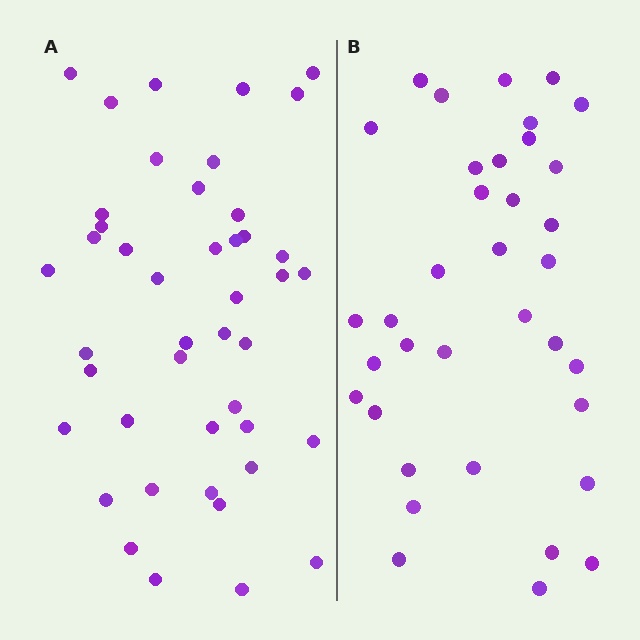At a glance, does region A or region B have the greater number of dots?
Region A (the left region) has more dots.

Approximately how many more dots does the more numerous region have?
Region A has roughly 8 or so more dots than region B.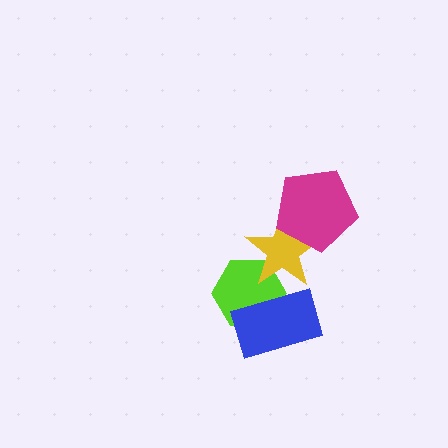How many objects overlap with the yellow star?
3 objects overlap with the yellow star.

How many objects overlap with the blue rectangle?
2 objects overlap with the blue rectangle.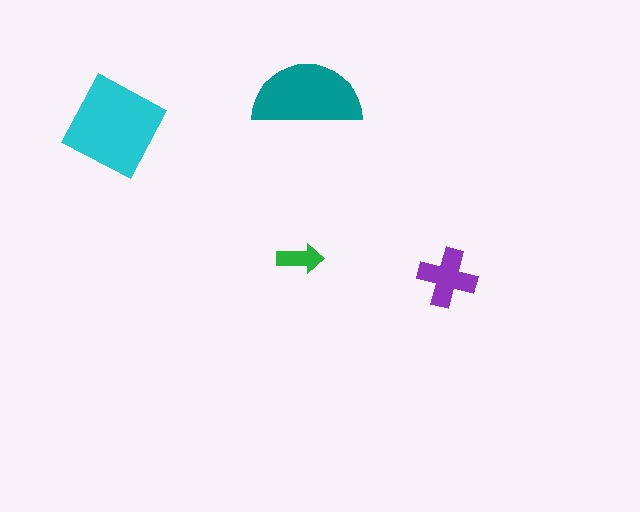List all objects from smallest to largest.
The green arrow, the purple cross, the teal semicircle, the cyan square.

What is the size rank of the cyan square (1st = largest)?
1st.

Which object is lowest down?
The purple cross is bottommost.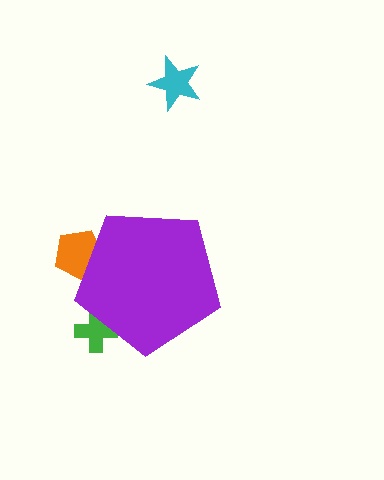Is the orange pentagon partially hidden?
Yes, the orange pentagon is partially hidden behind the purple pentagon.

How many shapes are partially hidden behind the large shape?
2 shapes are partially hidden.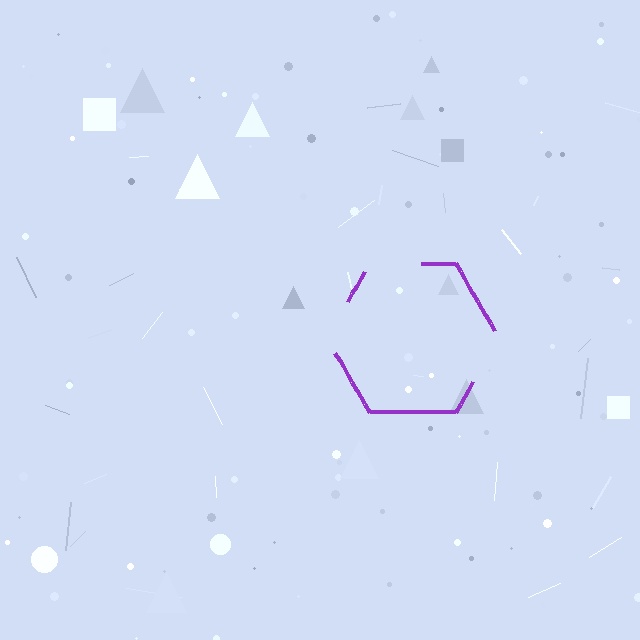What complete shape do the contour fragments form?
The contour fragments form a hexagon.